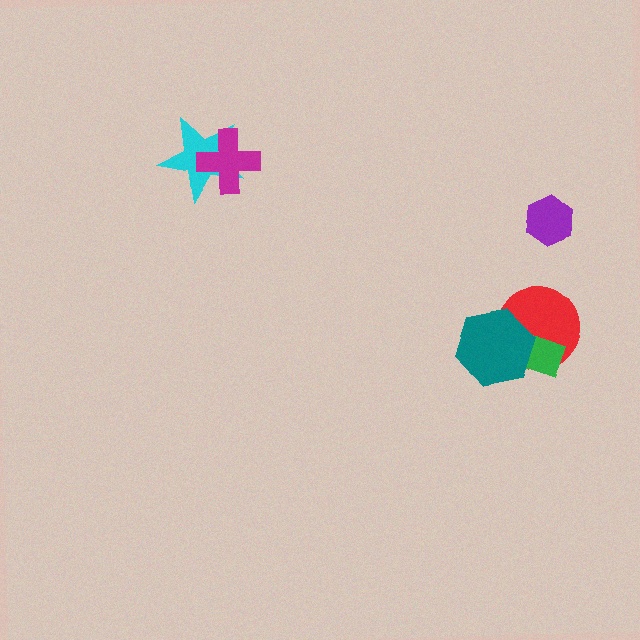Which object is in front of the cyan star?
The magenta cross is in front of the cyan star.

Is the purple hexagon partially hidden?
No, no other shape covers it.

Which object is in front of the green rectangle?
The teal hexagon is in front of the green rectangle.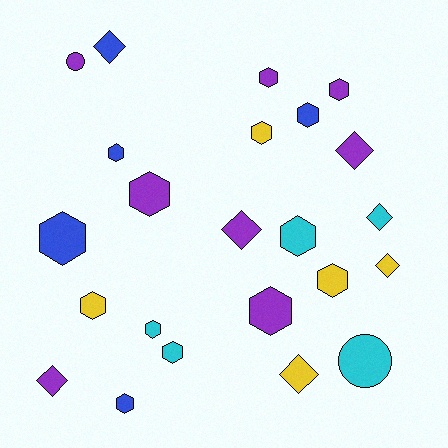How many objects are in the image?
There are 23 objects.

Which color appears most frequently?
Purple, with 8 objects.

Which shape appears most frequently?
Hexagon, with 14 objects.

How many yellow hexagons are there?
There are 3 yellow hexagons.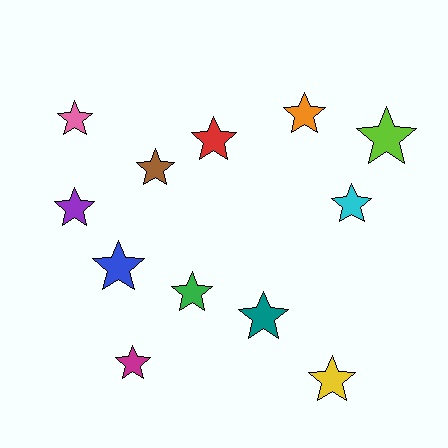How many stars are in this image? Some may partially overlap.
There are 12 stars.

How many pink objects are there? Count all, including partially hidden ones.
There is 1 pink object.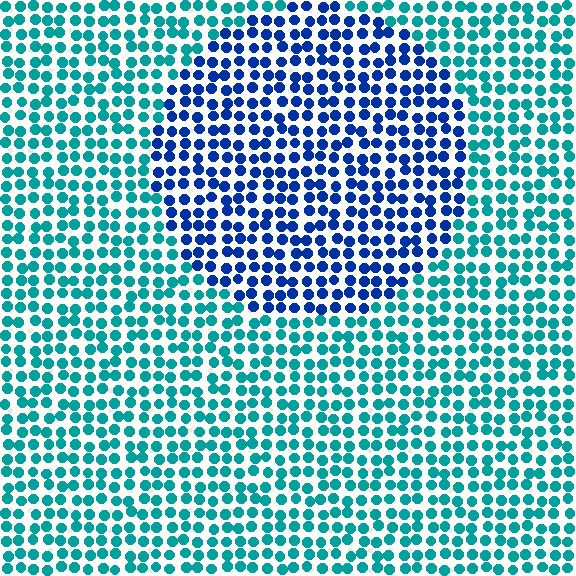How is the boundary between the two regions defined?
The boundary is defined purely by a slight shift in hue (about 44 degrees). Spacing, size, and orientation are identical on both sides.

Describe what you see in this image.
The image is filled with small teal elements in a uniform arrangement. A circle-shaped region is visible where the elements are tinted to a slightly different hue, forming a subtle color boundary.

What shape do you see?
I see a circle.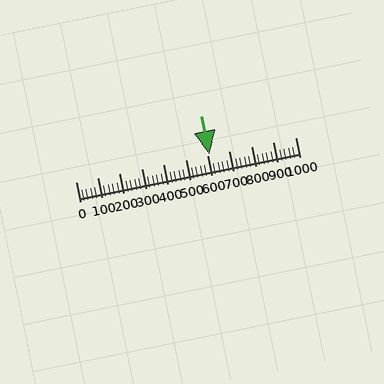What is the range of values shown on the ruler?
The ruler shows values from 0 to 1000.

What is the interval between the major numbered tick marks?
The major tick marks are spaced 100 units apart.